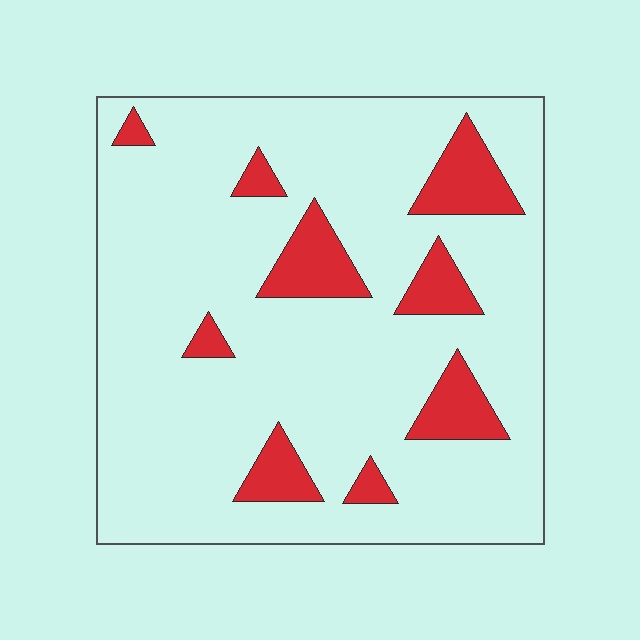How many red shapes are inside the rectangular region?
9.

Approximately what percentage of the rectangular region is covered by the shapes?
Approximately 15%.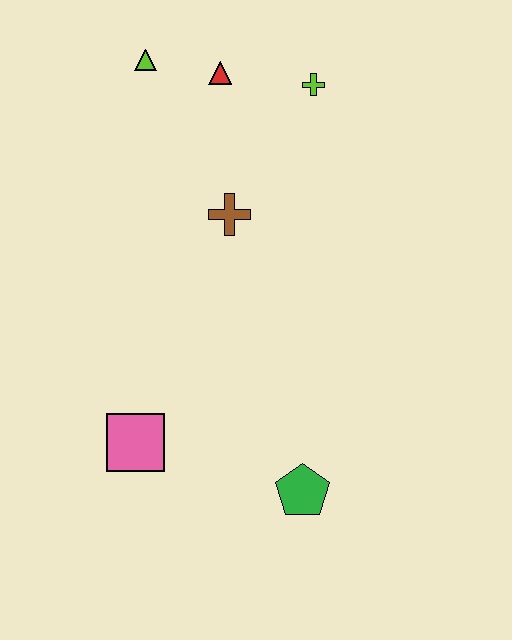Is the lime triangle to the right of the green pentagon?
No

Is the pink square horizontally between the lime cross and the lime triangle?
No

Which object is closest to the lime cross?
The red triangle is closest to the lime cross.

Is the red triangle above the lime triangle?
No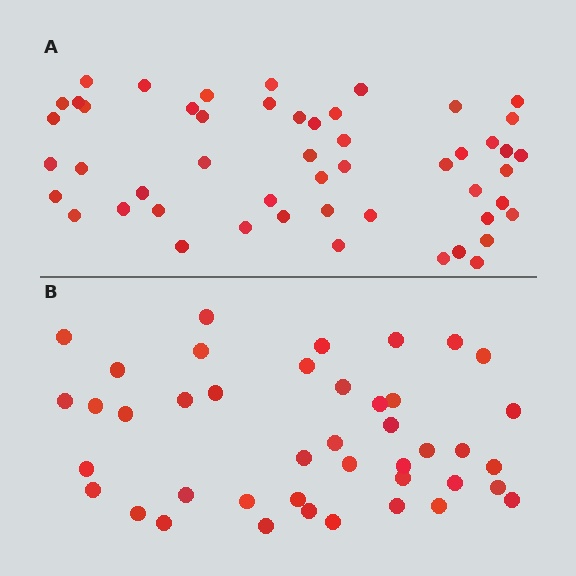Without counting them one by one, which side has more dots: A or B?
Region A (the top region) has more dots.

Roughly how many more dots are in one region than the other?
Region A has roughly 8 or so more dots than region B.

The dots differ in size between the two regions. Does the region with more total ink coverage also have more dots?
No. Region B has more total ink coverage because its dots are larger, but region A actually contains more individual dots. Total area can be misleading — the number of items is what matters here.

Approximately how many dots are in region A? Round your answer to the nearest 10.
About 50 dots. (The exact count is 51, which rounds to 50.)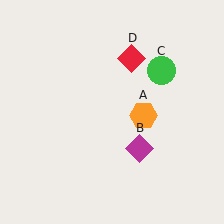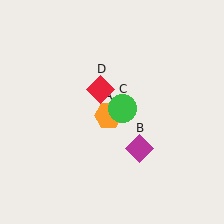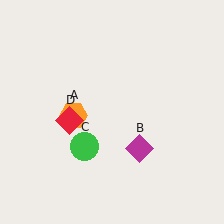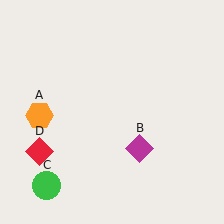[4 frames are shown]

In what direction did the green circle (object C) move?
The green circle (object C) moved down and to the left.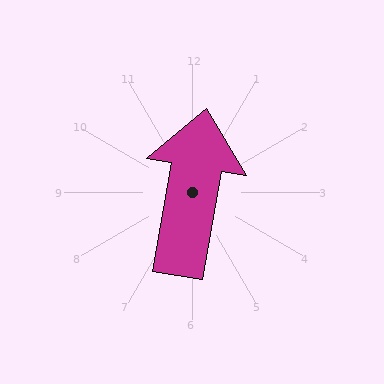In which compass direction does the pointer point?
North.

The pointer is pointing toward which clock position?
Roughly 12 o'clock.